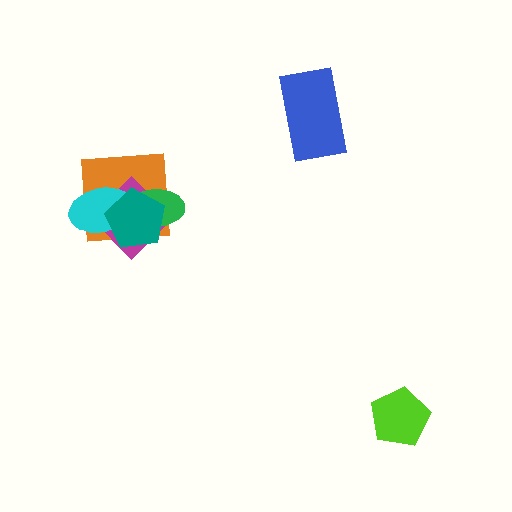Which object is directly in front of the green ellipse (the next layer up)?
The cyan ellipse is directly in front of the green ellipse.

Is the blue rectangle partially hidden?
No, no other shape covers it.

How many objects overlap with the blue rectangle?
0 objects overlap with the blue rectangle.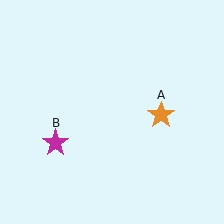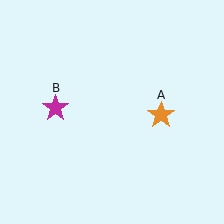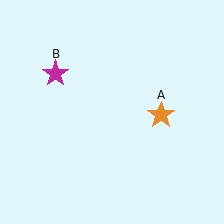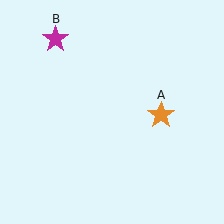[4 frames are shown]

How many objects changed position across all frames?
1 object changed position: magenta star (object B).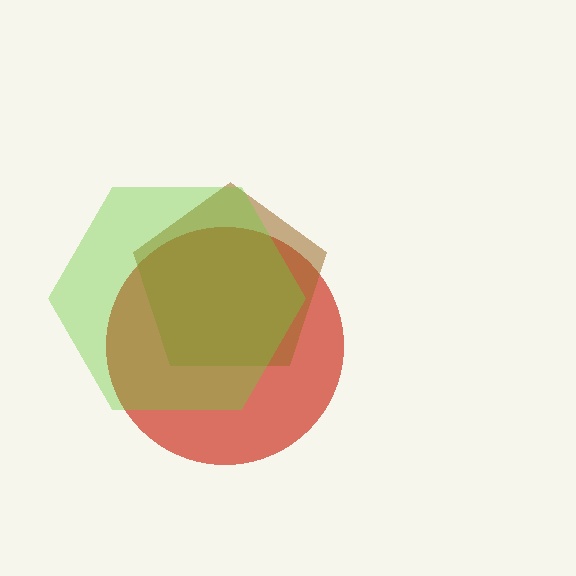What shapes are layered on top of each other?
The layered shapes are: a red circle, a brown pentagon, a lime hexagon.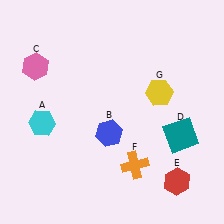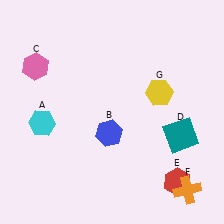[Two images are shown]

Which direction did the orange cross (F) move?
The orange cross (F) moved right.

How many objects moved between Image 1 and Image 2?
1 object moved between the two images.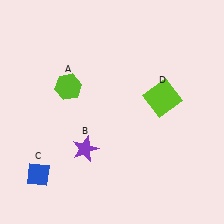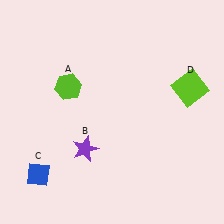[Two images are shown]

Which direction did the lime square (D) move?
The lime square (D) moved right.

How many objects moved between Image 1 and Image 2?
1 object moved between the two images.